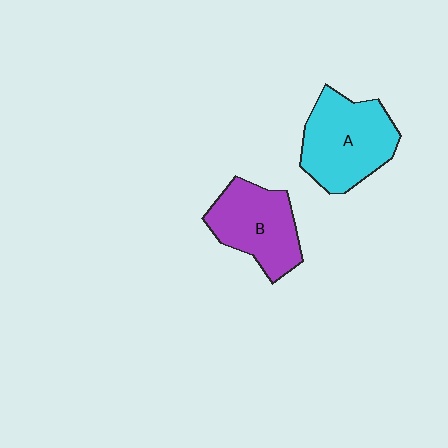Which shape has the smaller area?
Shape B (purple).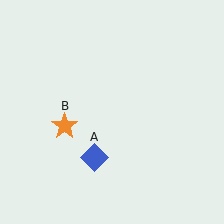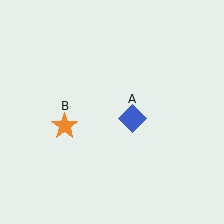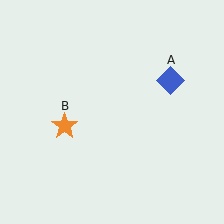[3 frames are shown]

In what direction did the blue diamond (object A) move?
The blue diamond (object A) moved up and to the right.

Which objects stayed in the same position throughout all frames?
Orange star (object B) remained stationary.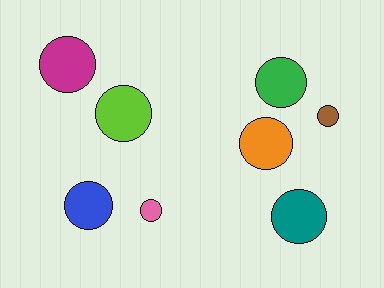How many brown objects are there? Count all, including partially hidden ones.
There is 1 brown object.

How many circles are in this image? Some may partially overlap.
There are 8 circles.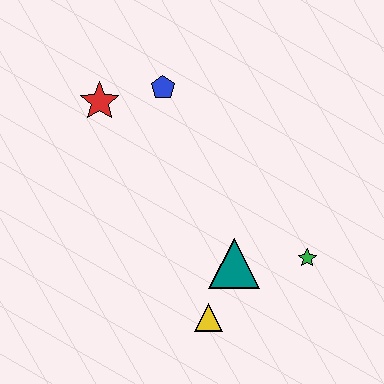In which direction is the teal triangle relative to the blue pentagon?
The teal triangle is below the blue pentagon.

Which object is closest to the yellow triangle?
The teal triangle is closest to the yellow triangle.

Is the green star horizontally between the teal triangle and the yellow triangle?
No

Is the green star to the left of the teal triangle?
No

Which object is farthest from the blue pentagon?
The yellow triangle is farthest from the blue pentagon.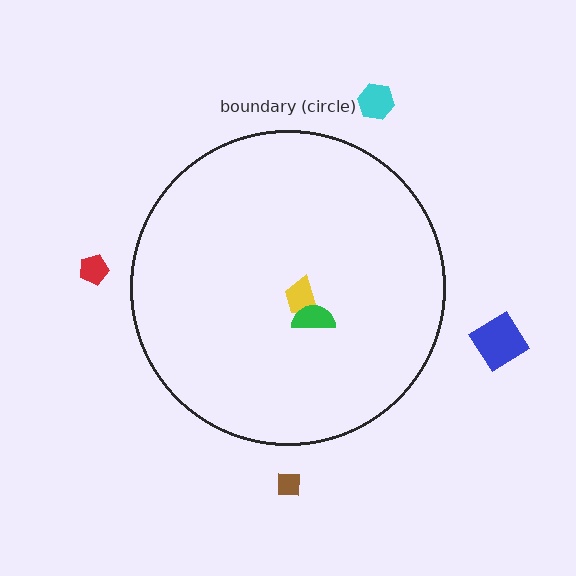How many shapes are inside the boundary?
2 inside, 4 outside.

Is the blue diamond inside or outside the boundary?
Outside.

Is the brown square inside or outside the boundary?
Outside.